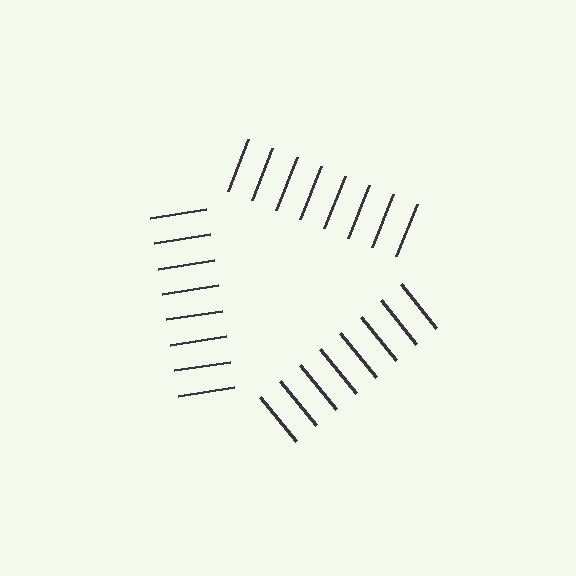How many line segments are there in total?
24 — 8 along each of the 3 edges.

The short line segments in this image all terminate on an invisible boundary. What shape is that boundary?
An illusory triangle — the line segments terminate on its edges but no continuous stroke is drawn.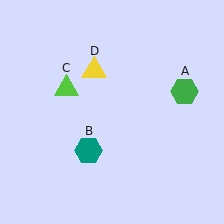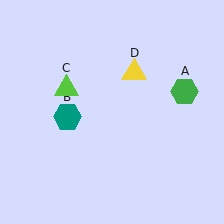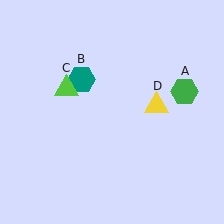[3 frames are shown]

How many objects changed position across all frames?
2 objects changed position: teal hexagon (object B), yellow triangle (object D).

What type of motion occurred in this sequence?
The teal hexagon (object B), yellow triangle (object D) rotated clockwise around the center of the scene.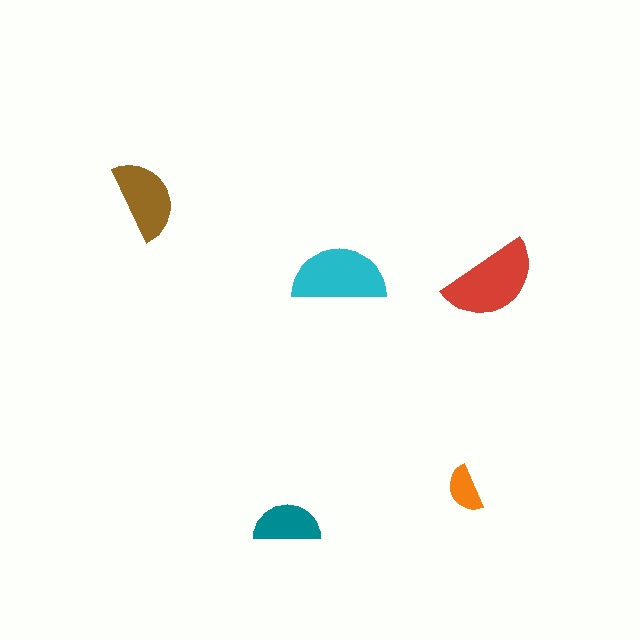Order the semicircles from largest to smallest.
the red one, the cyan one, the brown one, the teal one, the orange one.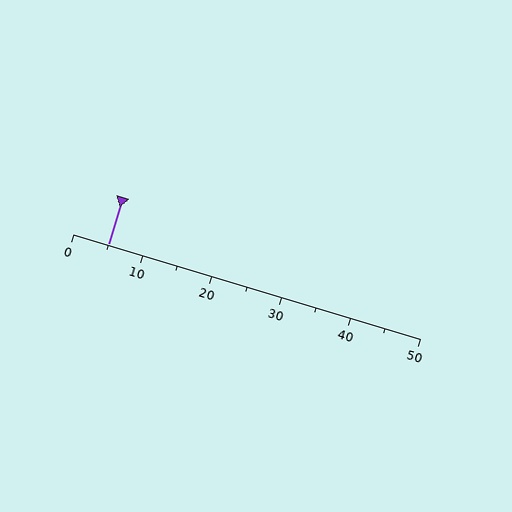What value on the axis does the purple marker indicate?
The marker indicates approximately 5.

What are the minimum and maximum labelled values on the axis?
The axis runs from 0 to 50.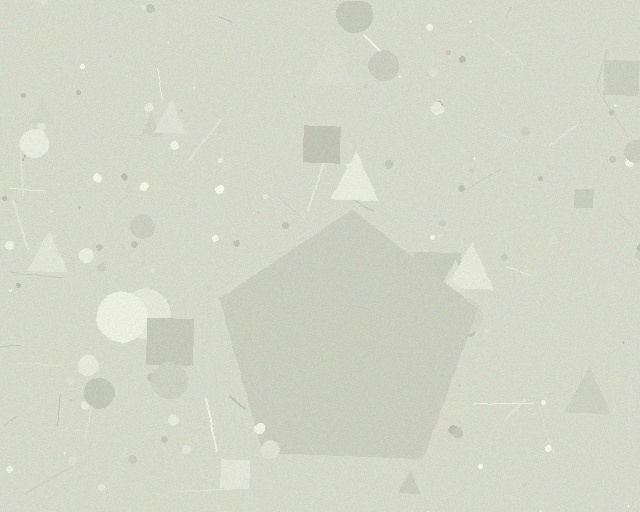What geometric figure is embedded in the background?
A pentagon is embedded in the background.